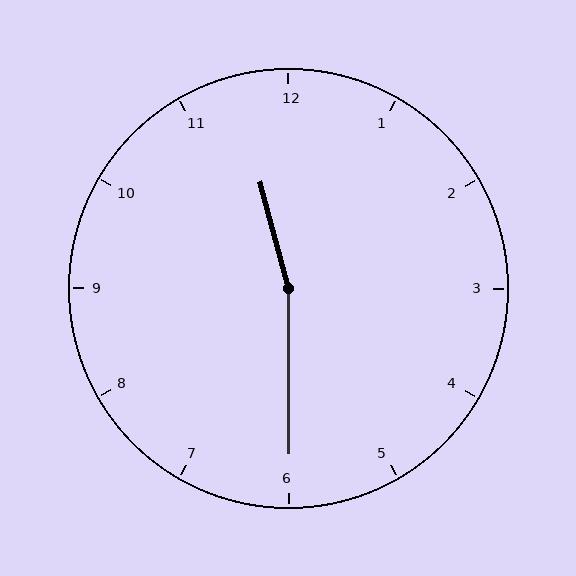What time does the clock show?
11:30.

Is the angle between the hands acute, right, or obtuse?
It is obtuse.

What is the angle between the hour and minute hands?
Approximately 165 degrees.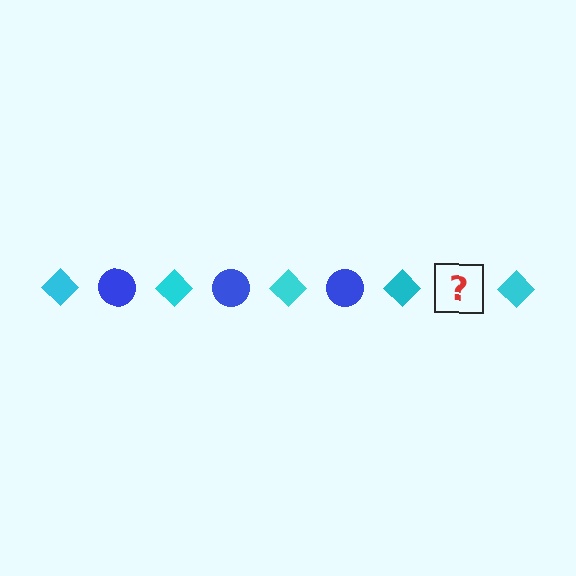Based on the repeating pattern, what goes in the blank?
The blank should be a blue circle.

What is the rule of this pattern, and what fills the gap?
The rule is that the pattern alternates between cyan diamond and blue circle. The gap should be filled with a blue circle.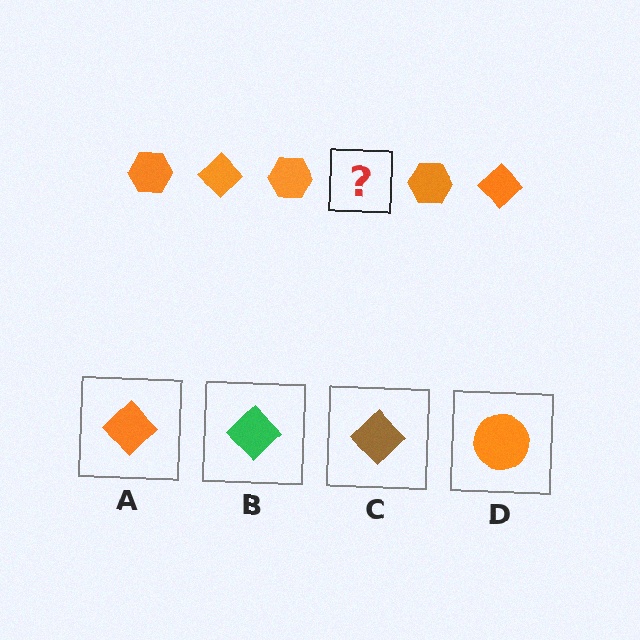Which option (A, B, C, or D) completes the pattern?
A.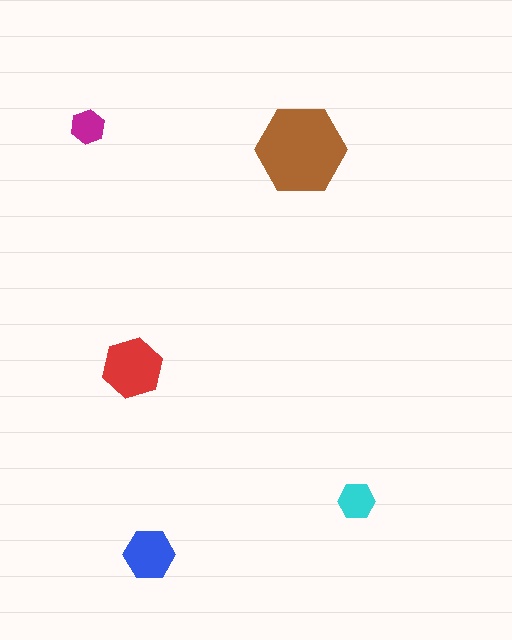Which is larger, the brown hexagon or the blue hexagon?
The brown one.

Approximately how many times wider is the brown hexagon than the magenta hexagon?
About 2.5 times wider.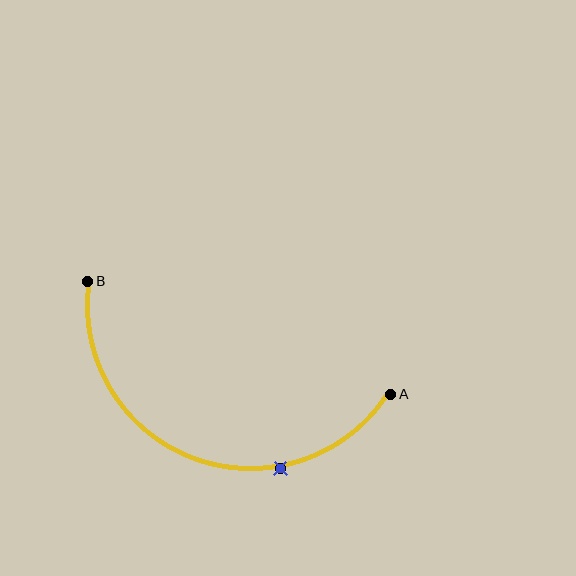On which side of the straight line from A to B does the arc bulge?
The arc bulges below the straight line connecting A and B.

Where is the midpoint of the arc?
The arc midpoint is the point on the curve farthest from the straight line joining A and B. It sits below that line.